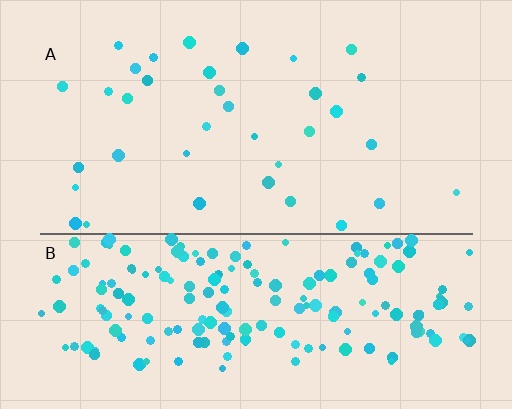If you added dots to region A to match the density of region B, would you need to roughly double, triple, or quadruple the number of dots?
Approximately quadruple.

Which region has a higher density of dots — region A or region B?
B (the bottom).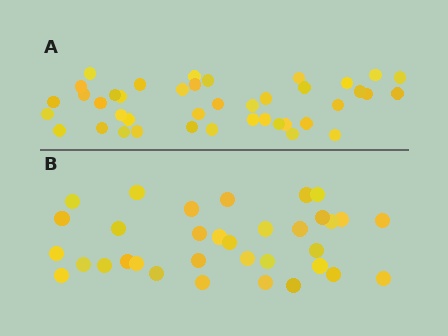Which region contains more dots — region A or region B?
Region A (the top region) has more dots.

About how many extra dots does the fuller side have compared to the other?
Region A has roughly 8 or so more dots than region B.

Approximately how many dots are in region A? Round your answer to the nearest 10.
About 40 dots. (The exact count is 41, which rounds to 40.)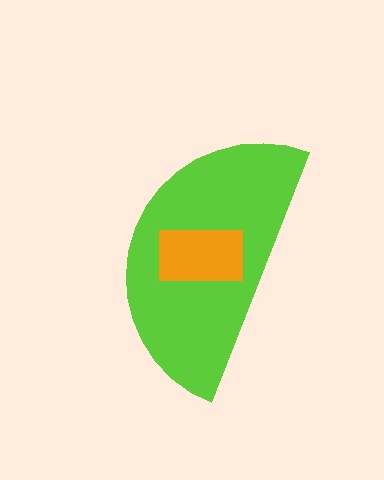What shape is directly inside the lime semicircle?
The orange rectangle.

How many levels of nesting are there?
2.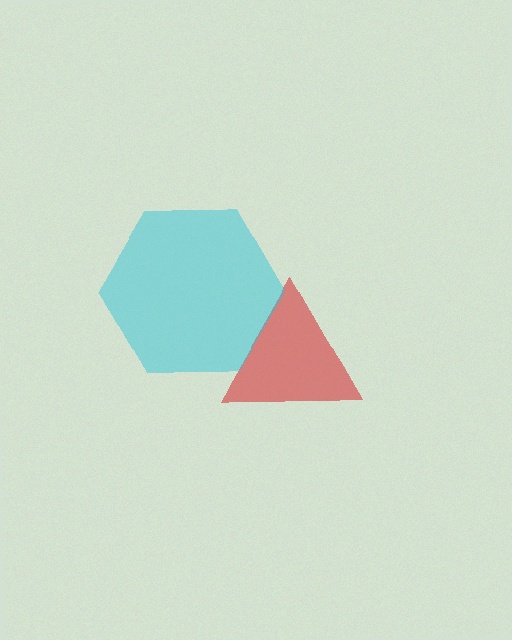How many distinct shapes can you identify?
There are 2 distinct shapes: a red triangle, a cyan hexagon.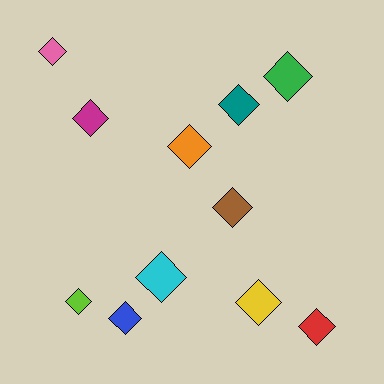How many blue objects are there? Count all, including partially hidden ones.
There is 1 blue object.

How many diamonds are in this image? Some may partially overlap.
There are 11 diamonds.